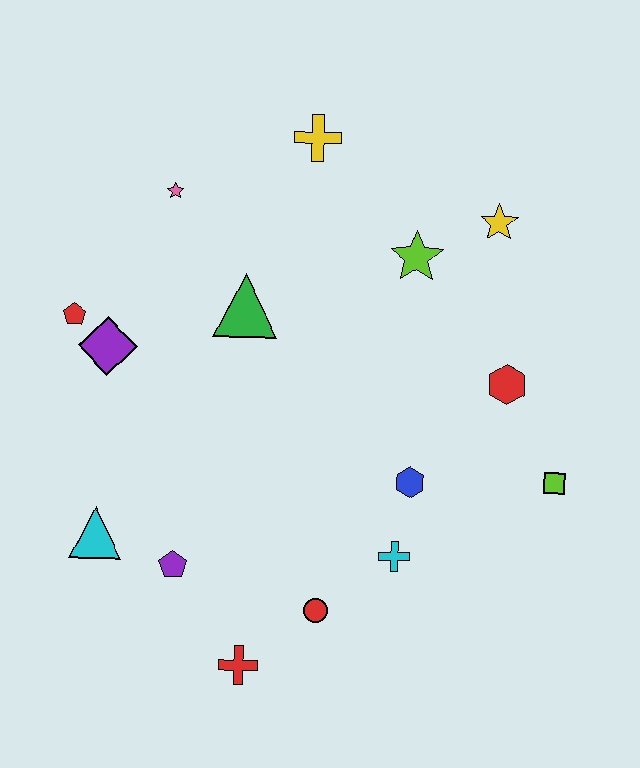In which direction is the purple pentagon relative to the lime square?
The purple pentagon is to the left of the lime square.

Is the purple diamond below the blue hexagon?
No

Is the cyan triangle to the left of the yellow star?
Yes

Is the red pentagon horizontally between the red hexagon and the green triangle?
No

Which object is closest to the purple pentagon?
The cyan triangle is closest to the purple pentagon.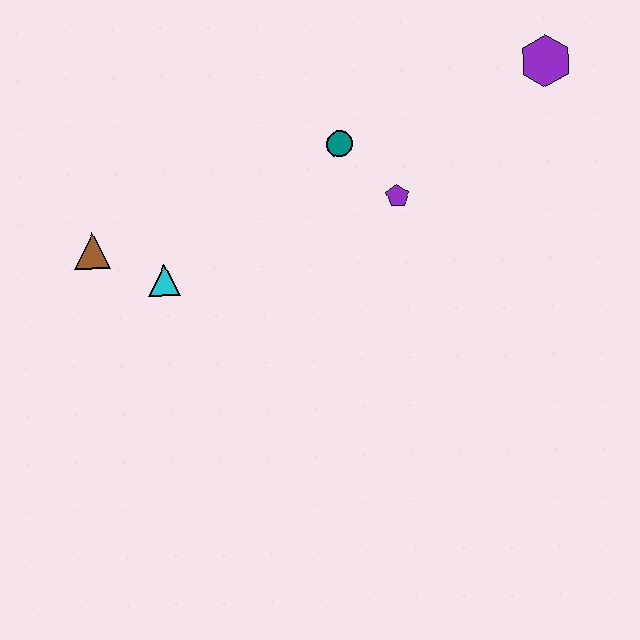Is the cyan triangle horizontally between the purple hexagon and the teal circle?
No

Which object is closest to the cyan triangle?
The brown triangle is closest to the cyan triangle.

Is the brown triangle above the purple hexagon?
No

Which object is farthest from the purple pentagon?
The brown triangle is farthest from the purple pentagon.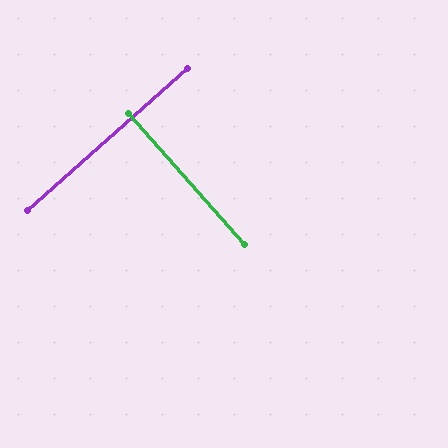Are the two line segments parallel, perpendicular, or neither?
Perpendicular — they meet at approximately 90°.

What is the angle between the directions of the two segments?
Approximately 90 degrees.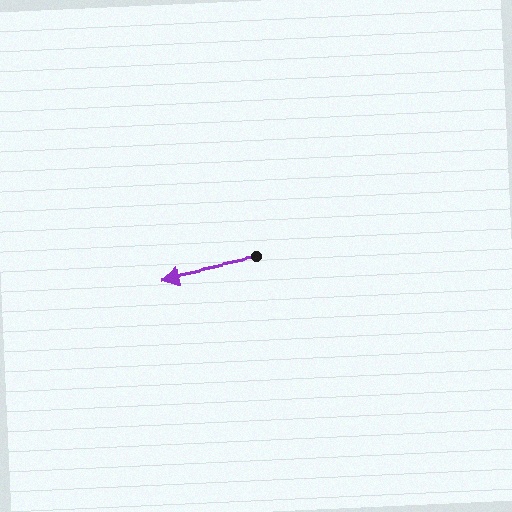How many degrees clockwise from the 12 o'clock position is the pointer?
Approximately 258 degrees.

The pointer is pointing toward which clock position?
Roughly 9 o'clock.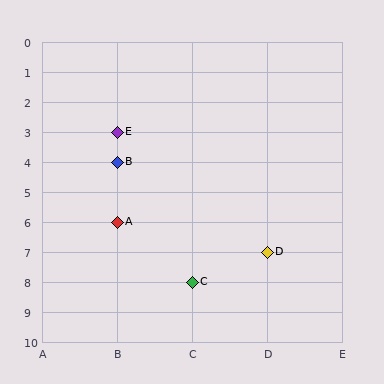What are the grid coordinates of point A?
Point A is at grid coordinates (B, 6).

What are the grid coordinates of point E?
Point E is at grid coordinates (B, 3).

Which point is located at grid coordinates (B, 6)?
Point A is at (B, 6).